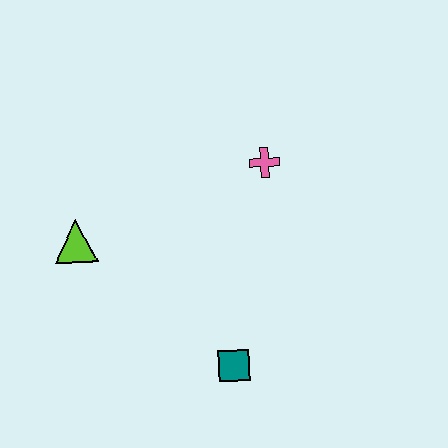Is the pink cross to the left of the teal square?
No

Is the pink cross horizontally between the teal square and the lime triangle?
No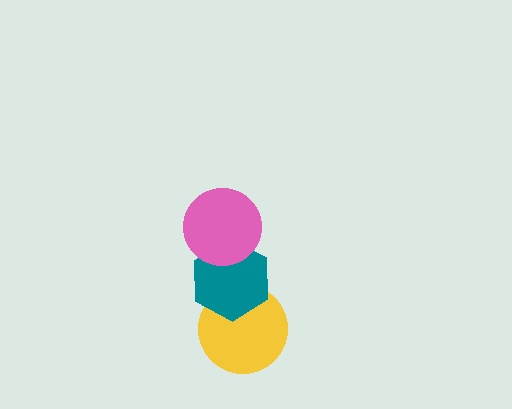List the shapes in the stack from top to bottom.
From top to bottom: the pink circle, the teal hexagon, the yellow circle.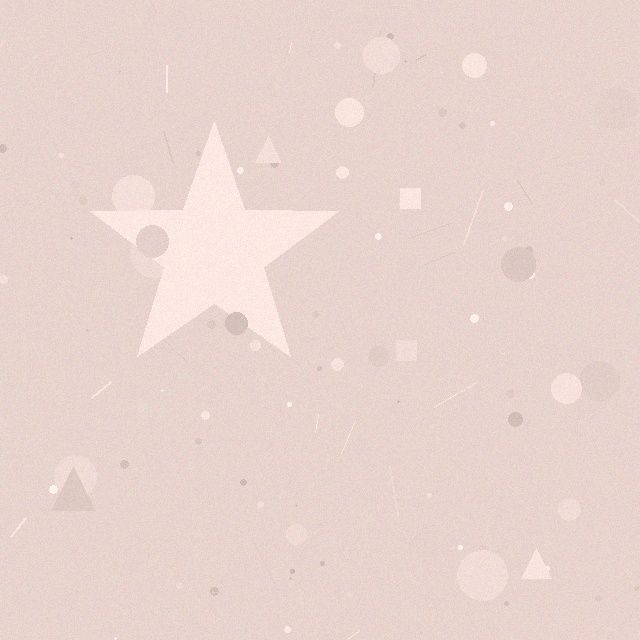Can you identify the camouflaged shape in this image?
The camouflaged shape is a star.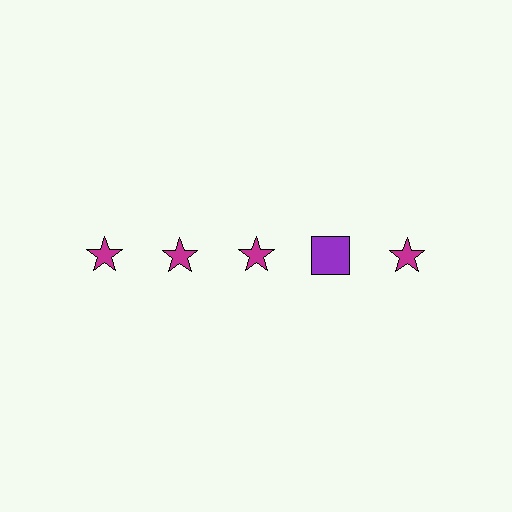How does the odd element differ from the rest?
It differs in both color (purple instead of magenta) and shape (square instead of star).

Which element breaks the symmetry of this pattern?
The purple square in the top row, second from right column breaks the symmetry. All other shapes are magenta stars.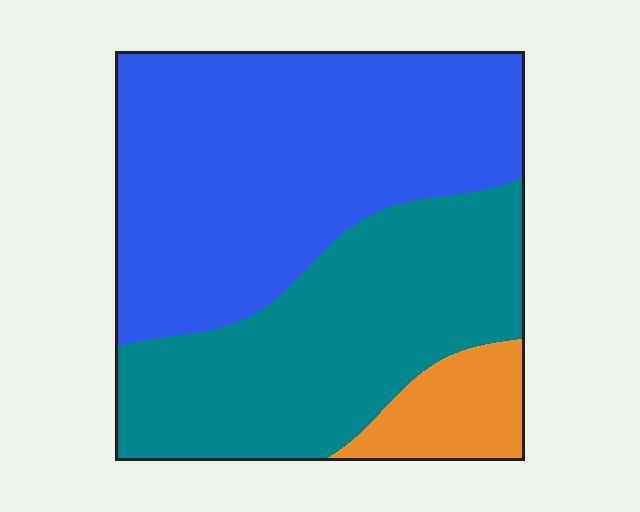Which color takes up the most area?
Blue, at roughly 50%.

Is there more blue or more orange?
Blue.